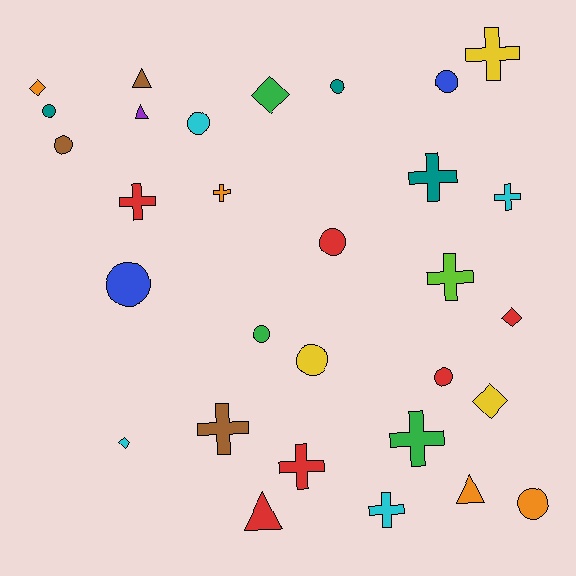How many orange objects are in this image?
There are 4 orange objects.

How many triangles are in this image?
There are 4 triangles.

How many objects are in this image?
There are 30 objects.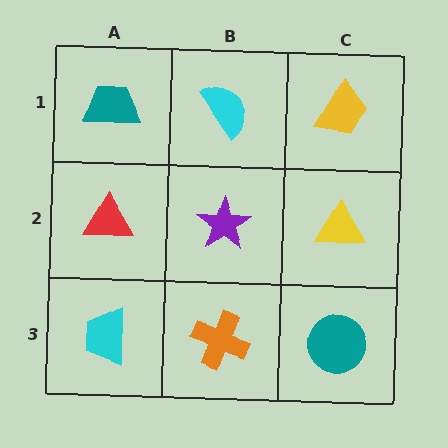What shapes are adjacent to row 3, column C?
A yellow triangle (row 2, column C), an orange cross (row 3, column B).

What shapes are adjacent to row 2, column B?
A cyan semicircle (row 1, column B), an orange cross (row 3, column B), a red triangle (row 2, column A), a yellow triangle (row 2, column C).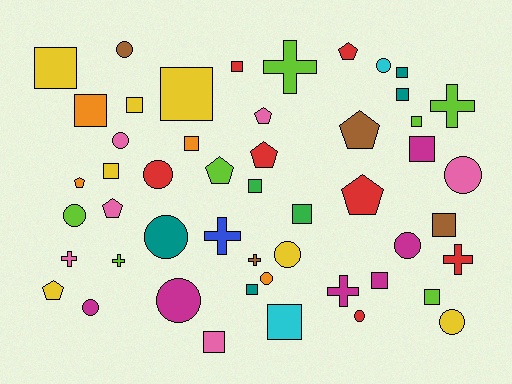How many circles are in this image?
There are 14 circles.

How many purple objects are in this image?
There are no purple objects.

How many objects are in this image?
There are 50 objects.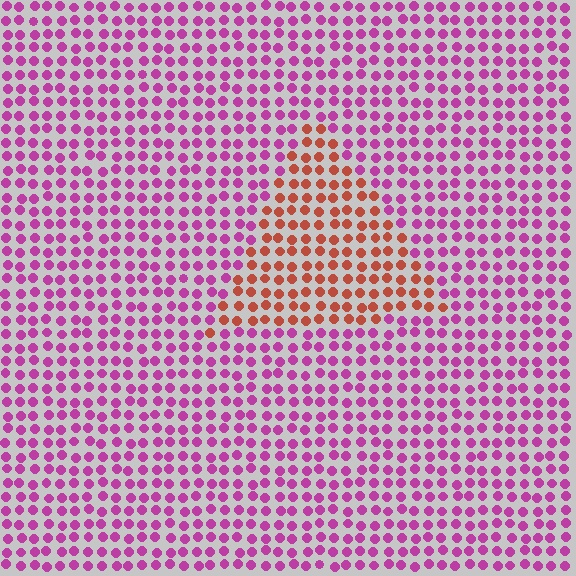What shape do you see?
I see a triangle.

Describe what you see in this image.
The image is filled with small magenta elements in a uniform arrangement. A triangle-shaped region is visible where the elements are tinted to a slightly different hue, forming a subtle color boundary.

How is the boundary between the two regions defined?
The boundary is defined purely by a slight shift in hue (about 55 degrees). Spacing, size, and orientation are identical on both sides.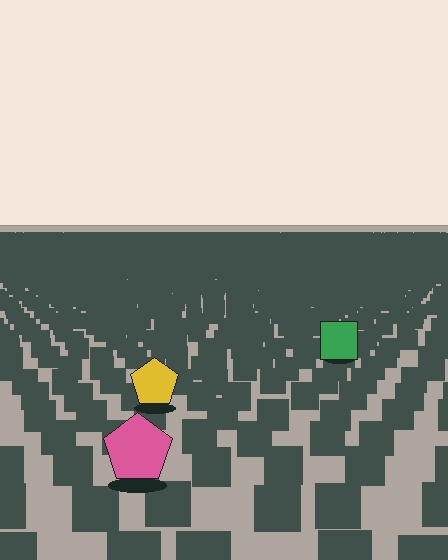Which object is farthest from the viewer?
The green square is farthest from the viewer. It appears smaller and the ground texture around it is denser.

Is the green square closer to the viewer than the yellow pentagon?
No. The yellow pentagon is closer — you can tell from the texture gradient: the ground texture is coarser near it.